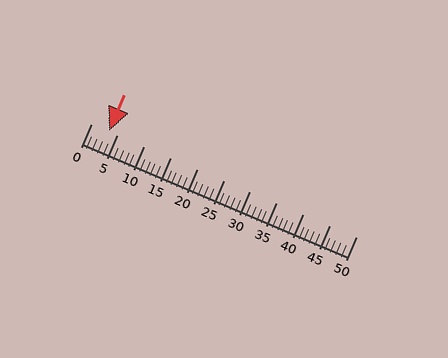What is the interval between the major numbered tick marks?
The major tick marks are spaced 5 units apart.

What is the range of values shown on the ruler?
The ruler shows values from 0 to 50.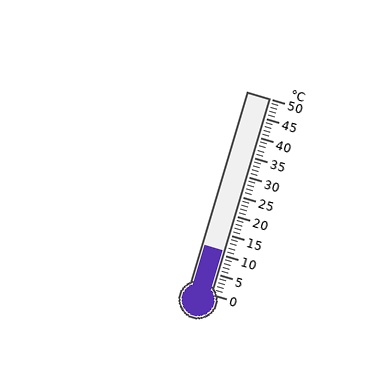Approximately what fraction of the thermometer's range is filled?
The thermometer is filled to approximately 20% of its range.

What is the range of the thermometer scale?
The thermometer scale ranges from 0°C to 50°C.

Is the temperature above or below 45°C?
The temperature is below 45°C.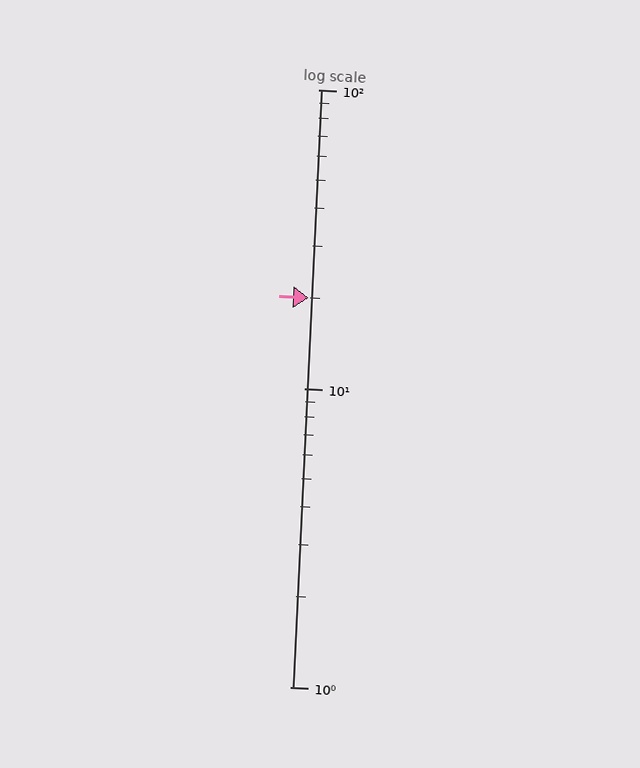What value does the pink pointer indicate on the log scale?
The pointer indicates approximately 20.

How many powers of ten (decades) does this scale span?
The scale spans 2 decades, from 1 to 100.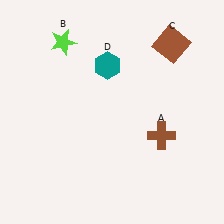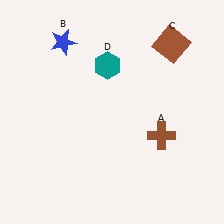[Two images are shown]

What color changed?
The star (B) changed from lime in Image 1 to blue in Image 2.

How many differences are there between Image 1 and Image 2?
There is 1 difference between the two images.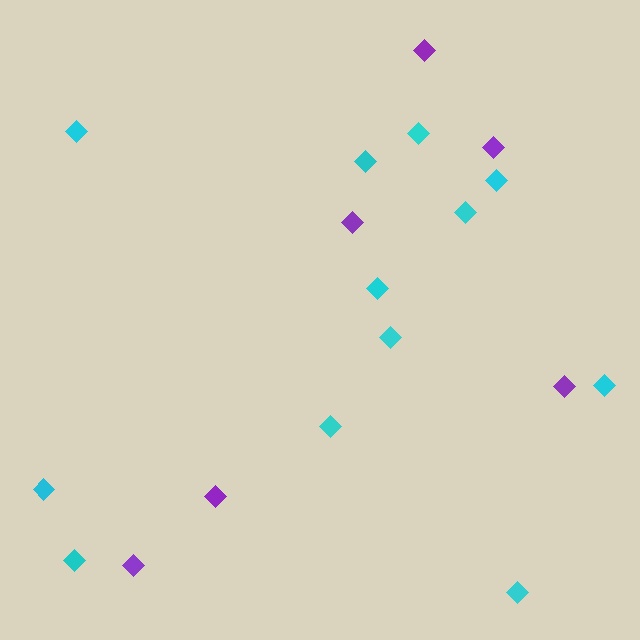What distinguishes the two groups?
There are 2 groups: one group of purple diamonds (6) and one group of cyan diamonds (12).